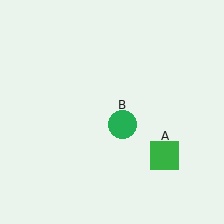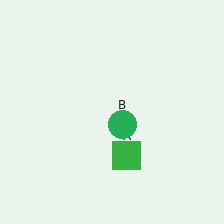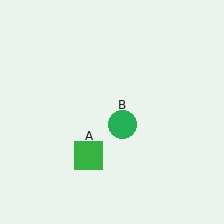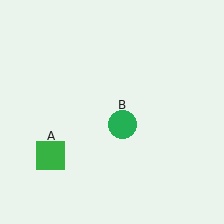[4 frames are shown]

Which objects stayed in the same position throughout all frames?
Green circle (object B) remained stationary.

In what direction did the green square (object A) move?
The green square (object A) moved left.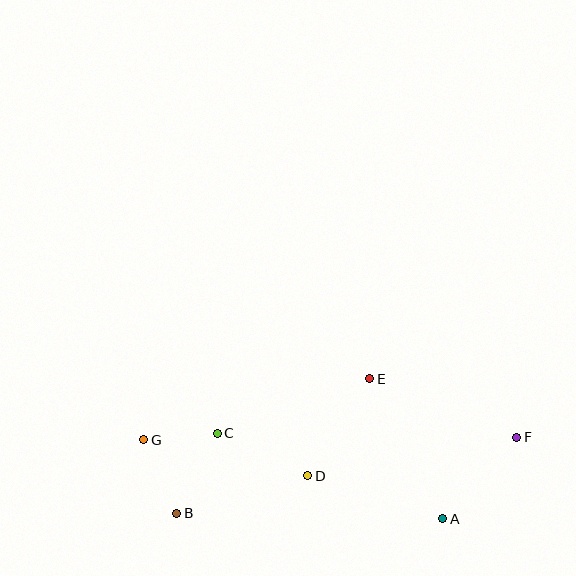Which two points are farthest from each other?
Points F and G are farthest from each other.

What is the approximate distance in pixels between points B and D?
The distance between B and D is approximately 136 pixels.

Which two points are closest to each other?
Points C and G are closest to each other.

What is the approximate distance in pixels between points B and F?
The distance between B and F is approximately 348 pixels.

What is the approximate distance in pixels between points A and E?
The distance between A and E is approximately 158 pixels.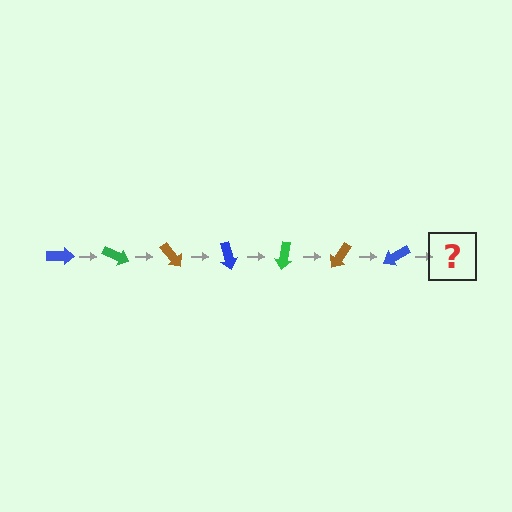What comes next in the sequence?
The next element should be a green arrow, rotated 175 degrees from the start.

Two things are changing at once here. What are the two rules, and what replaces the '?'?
The two rules are that it rotates 25 degrees each step and the color cycles through blue, green, and brown. The '?' should be a green arrow, rotated 175 degrees from the start.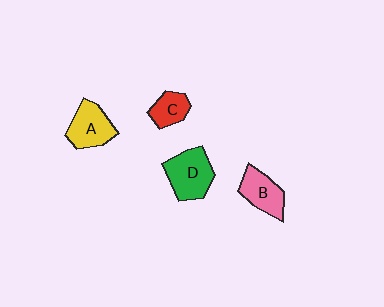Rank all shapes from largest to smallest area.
From largest to smallest: D (green), A (yellow), B (pink), C (red).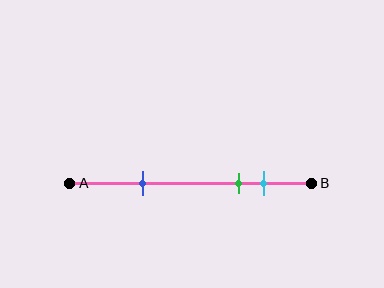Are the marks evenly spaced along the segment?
No, the marks are not evenly spaced.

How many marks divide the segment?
There are 3 marks dividing the segment.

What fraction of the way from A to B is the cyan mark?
The cyan mark is approximately 80% (0.8) of the way from A to B.